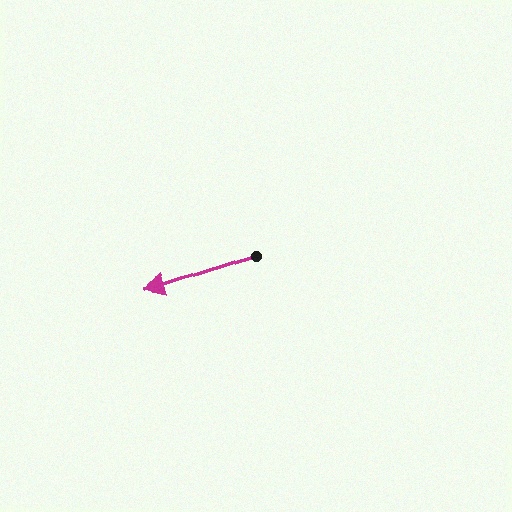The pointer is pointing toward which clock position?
Roughly 8 o'clock.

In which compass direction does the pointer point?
West.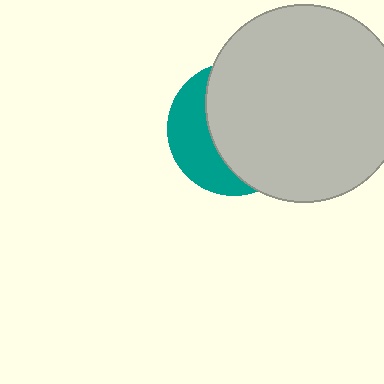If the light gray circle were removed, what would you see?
You would see the complete teal circle.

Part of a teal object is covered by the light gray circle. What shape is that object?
It is a circle.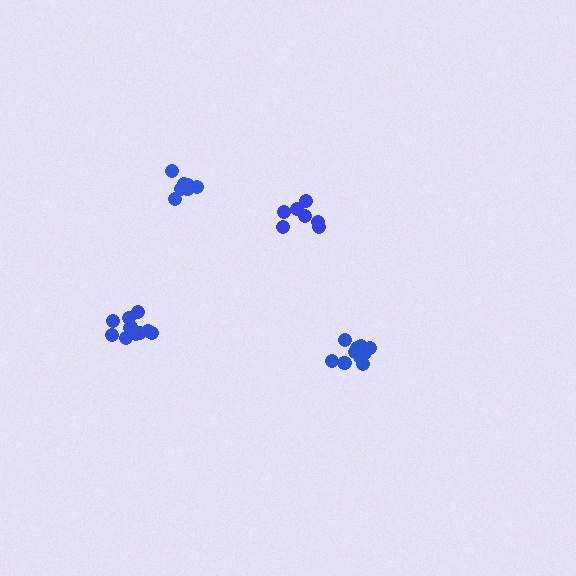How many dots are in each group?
Group 1: 10 dots, Group 2: 7 dots, Group 3: 7 dots, Group 4: 11 dots (35 total).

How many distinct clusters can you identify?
There are 4 distinct clusters.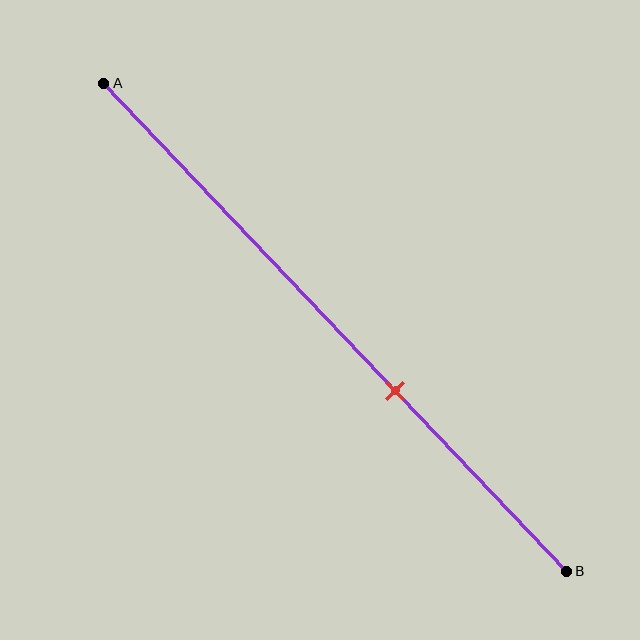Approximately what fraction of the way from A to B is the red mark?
The red mark is approximately 65% of the way from A to B.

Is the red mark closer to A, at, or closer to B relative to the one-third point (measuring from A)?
The red mark is closer to point B than the one-third point of segment AB.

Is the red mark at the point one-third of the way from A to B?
No, the mark is at about 65% from A, not at the 33% one-third point.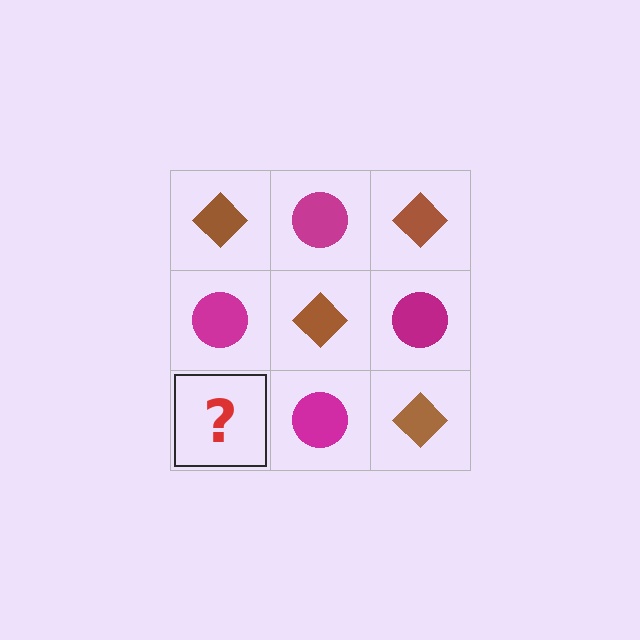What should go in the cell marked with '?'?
The missing cell should contain a brown diamond.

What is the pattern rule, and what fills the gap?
The rule is that it alternates brown diamond and magenta circle in a checkerboard pattern. The gap should be filled with a brown diamond.